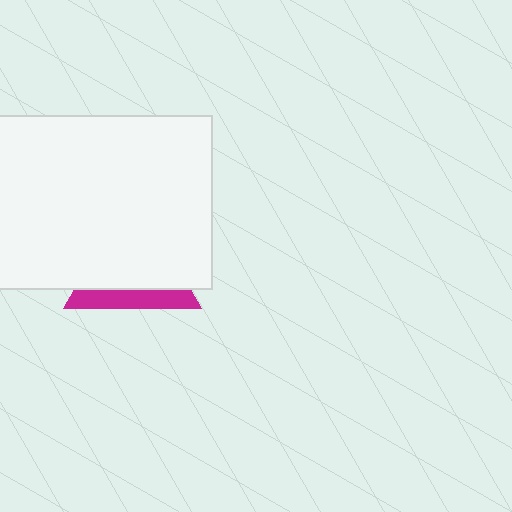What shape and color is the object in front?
The object in front is a white rectangle.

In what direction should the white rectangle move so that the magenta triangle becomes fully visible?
The white rectangle should move up. That is the shortest direction to clear the overlap and leave the magenta triangle fully visible.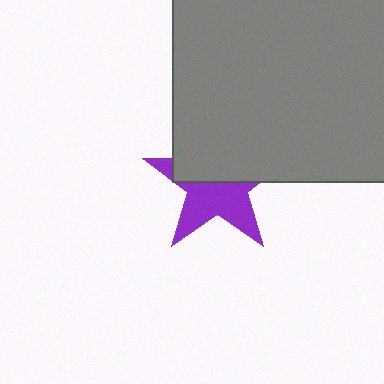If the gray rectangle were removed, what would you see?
You would see the complete purple star.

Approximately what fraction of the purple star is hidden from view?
Roughly 50% of the purple star is hidden behind the gray rectangle.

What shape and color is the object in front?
The object in front is a gray rectangle.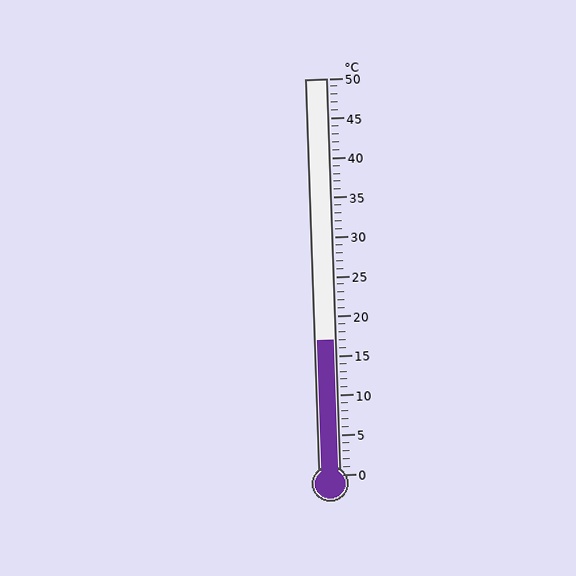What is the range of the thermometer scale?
The thermometer scale ranges from 0°C to 50°C.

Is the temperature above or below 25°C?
The temperature is below 25°C.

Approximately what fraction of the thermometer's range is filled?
The thermometer is filled to approximately 35% of its range.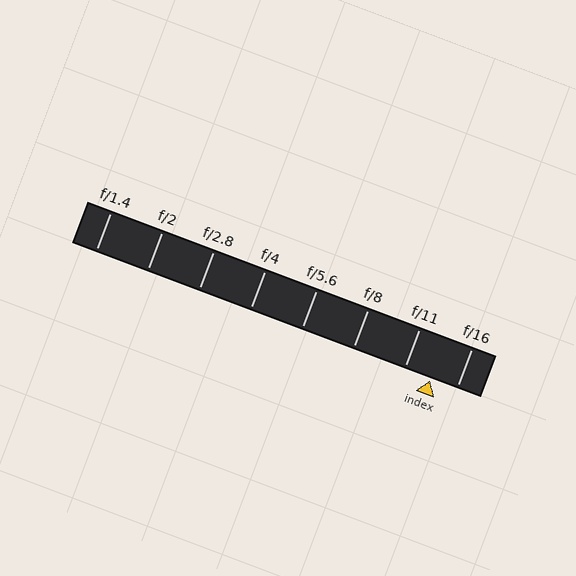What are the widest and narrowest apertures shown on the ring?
The widest aperture shown is f/1.4 and the narrowest is f/16.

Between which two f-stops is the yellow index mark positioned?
The index mark is between f/11 and f/16.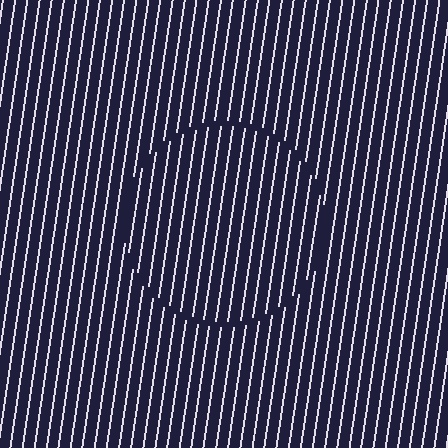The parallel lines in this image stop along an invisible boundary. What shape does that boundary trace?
An illusory circle. The interior of the shape contains the same grating, shifted by half a period — the contour is defined by the phase discontinuity where line-ends from the inner and outer gratings abut.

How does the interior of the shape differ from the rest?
The interior of the shape contains the same grating, shifted by half a period — the contour is defined by the phase discontinuity where line-ends from the inner and outer gratings abut.